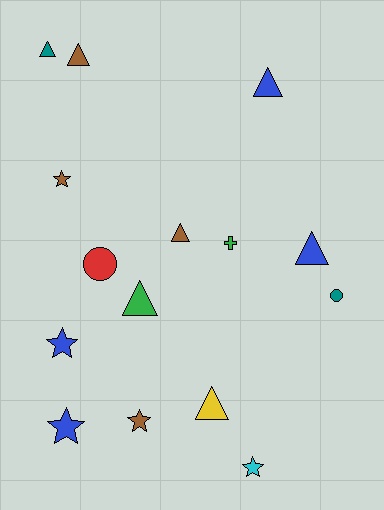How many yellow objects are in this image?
There is 1 yellow object.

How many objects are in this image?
There are 15 objects.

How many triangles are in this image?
There are 7 triangles.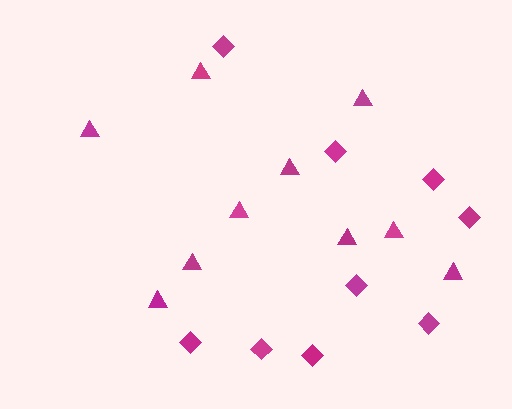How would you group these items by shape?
There are 2 groups: one group of triangles (10) and one group of diamonds (9).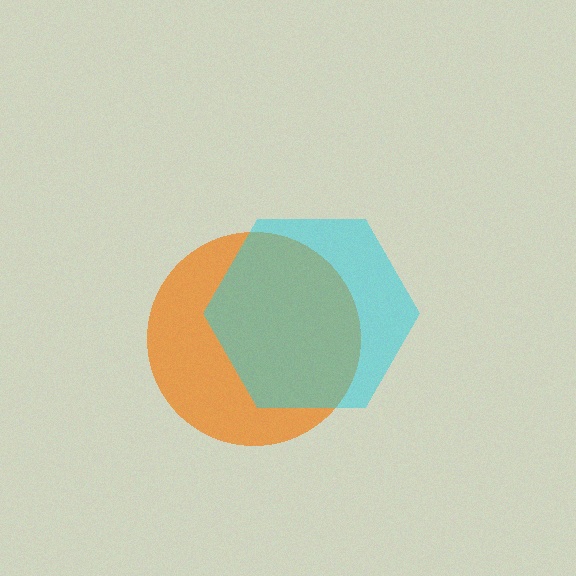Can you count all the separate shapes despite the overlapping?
Yes, there are 2 separate shapes.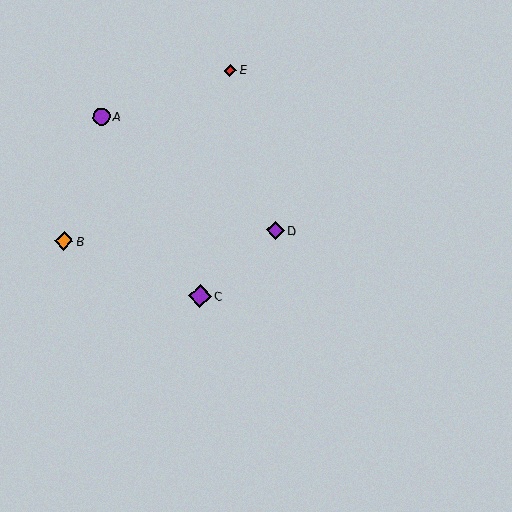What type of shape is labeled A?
Shape A is a purple circle.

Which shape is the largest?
The purple diamond (labeled C) is the largest.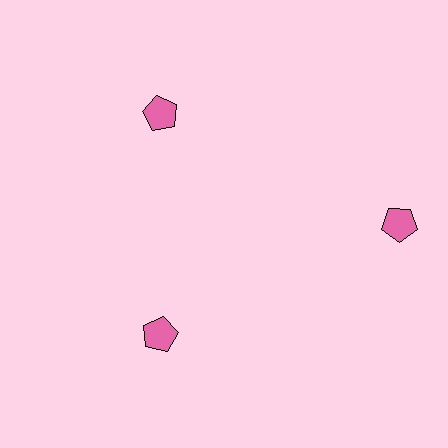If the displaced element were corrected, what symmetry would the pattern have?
It would have 3-fold rotational symmetry — the pattern would map onto itself every 120 degrees.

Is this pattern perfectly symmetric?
No. The 3 pink pentagons are arranged in a ring, but one element near the 3 o'clock position is pushed outward from the center, breaking the 3-fold rotational symmetry.